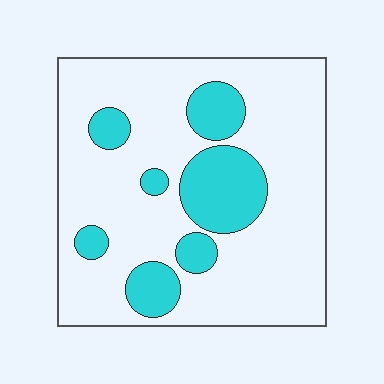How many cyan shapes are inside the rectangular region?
7.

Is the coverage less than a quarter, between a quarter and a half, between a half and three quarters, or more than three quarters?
Less than a quarter.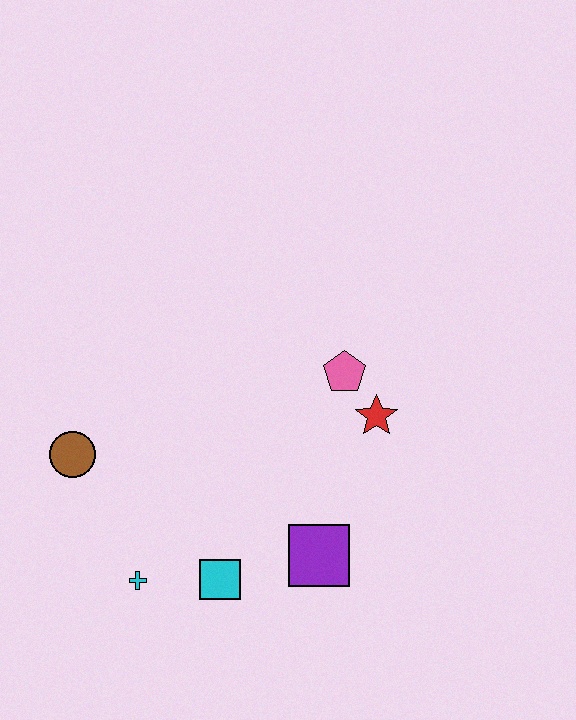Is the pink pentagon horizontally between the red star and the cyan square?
Yes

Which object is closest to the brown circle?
The cyan cross is closest to the brown circle.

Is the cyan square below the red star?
Yes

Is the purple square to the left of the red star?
Yes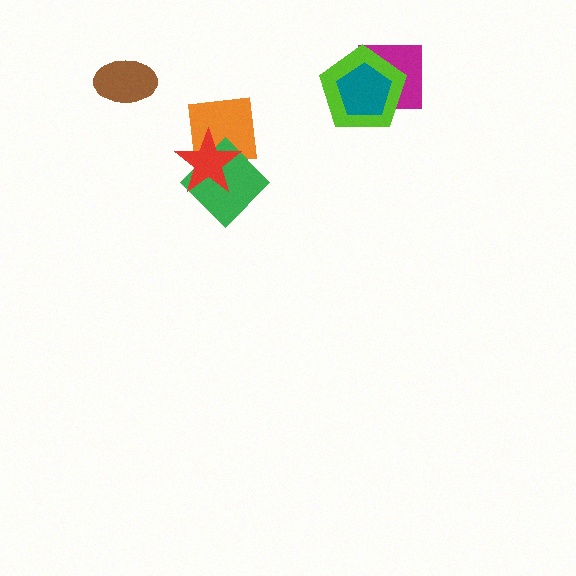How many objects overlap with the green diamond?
2 objects overlap with the green diamond.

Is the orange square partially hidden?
Yes, it is partially covered by another shape.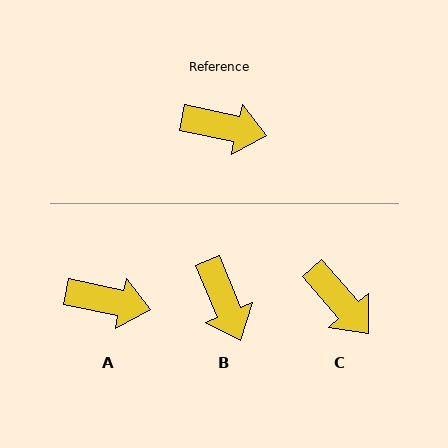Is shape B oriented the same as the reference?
No, it is off by about 55 degrees.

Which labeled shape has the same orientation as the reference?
A.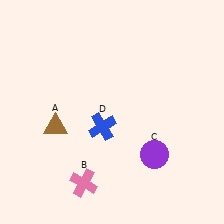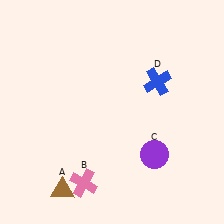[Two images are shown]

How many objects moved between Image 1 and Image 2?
2 objects moved between the two images.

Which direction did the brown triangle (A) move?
The brown triangle (A) moved down.